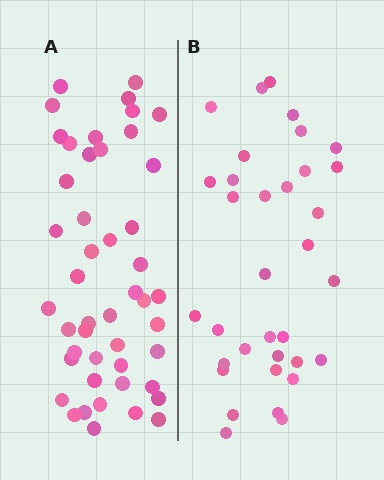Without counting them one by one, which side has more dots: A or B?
Region A (the left region) has more dots.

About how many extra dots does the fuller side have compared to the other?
Region A has approximately 15 more dots than region B.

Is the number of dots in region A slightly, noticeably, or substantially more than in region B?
Region A has noticeably more, but not dramatically so. The ratio is roughly 1.4 to 1.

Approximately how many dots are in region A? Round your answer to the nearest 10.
About 50 dots. (The exact count is 47, which rounds to 50.)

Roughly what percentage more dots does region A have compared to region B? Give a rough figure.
About 40% more.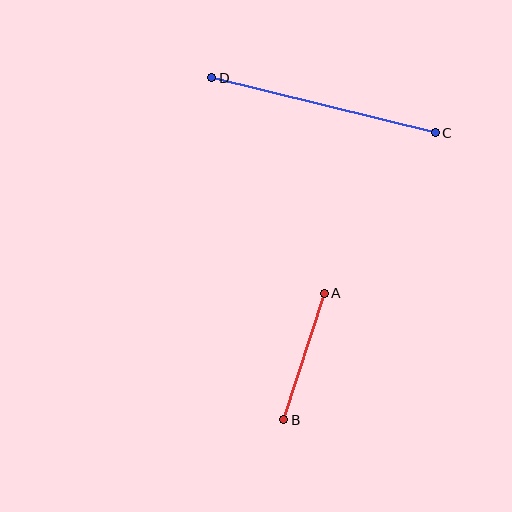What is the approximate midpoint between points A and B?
The midpoint is at approximately (304, 357) pixels.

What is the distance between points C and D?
The distance is approximately 230 pixels.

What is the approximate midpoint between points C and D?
The midpoint is at approximately (323, 105) pixels.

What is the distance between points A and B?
The distance is approximately 133 pixels.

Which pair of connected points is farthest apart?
Points C and D are farthest apart.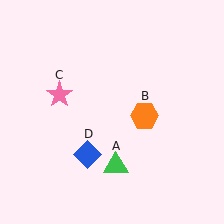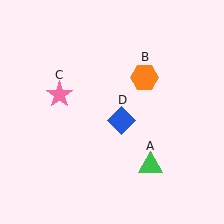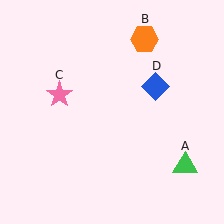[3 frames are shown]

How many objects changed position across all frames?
3 objects changed position: green triangle (object A), orange hexagon (object B), blue diamond (object D).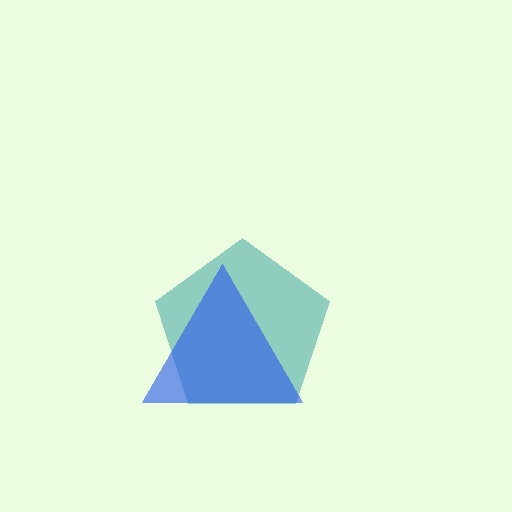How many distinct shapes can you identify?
There are 2 distinct shapes: a teal pentagon, a blue triangle.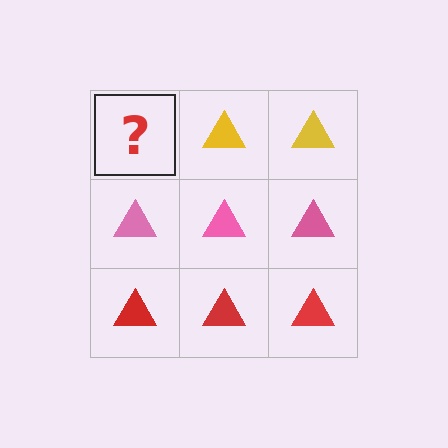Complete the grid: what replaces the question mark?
The question mark should be replaced with a yellow triangle.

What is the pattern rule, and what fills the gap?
The rule is that each row has a consistent color. The gap should be filled with a yellow triangle.